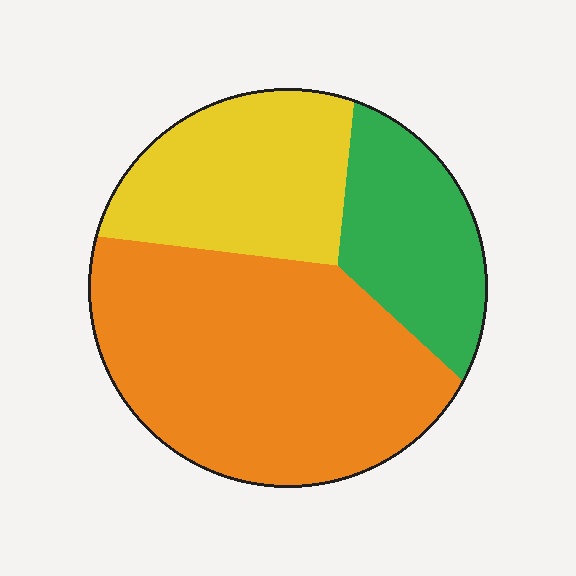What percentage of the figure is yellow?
Yellow takes up about one quarter (1/4) of the figure.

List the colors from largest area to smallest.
From largest to smallest: orange, yellow, green.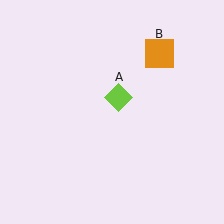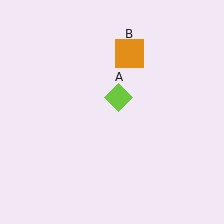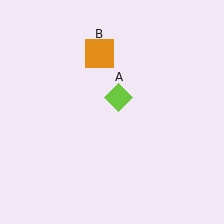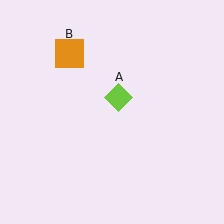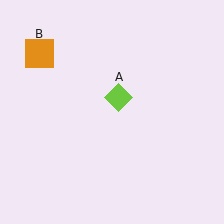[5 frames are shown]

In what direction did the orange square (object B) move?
The orange square (object B) moved left.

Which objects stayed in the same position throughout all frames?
Lime diamond (object A) remained stationary.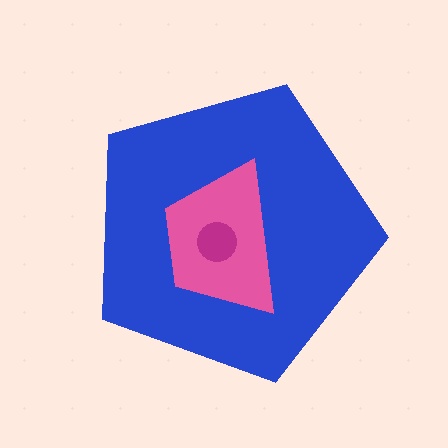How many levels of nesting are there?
3.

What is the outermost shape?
The blue pentagon.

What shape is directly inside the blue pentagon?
The pink trapezoid.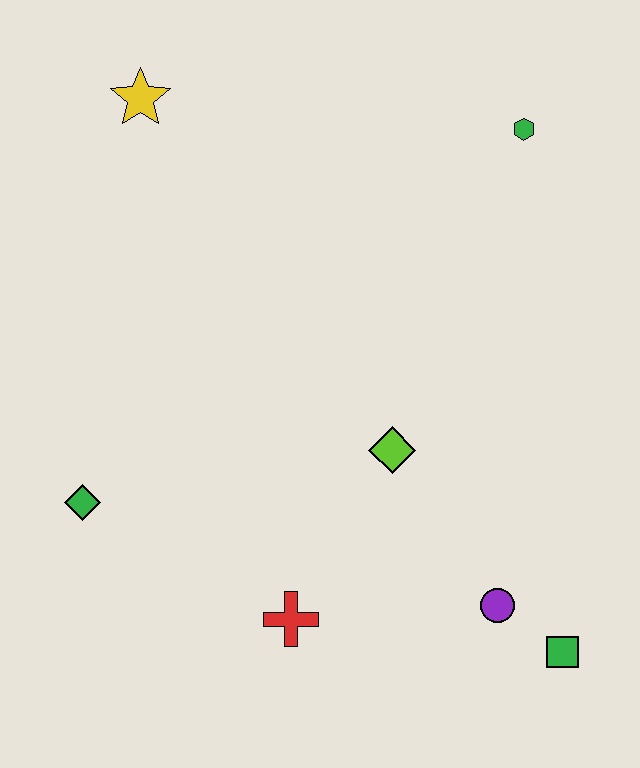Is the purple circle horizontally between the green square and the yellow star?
Yes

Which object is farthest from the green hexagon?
The green diamond is farthest from the green hexagon.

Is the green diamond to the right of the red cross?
No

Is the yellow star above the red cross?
Yes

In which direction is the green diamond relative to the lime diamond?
The green diamond is to the left of the lime diamond.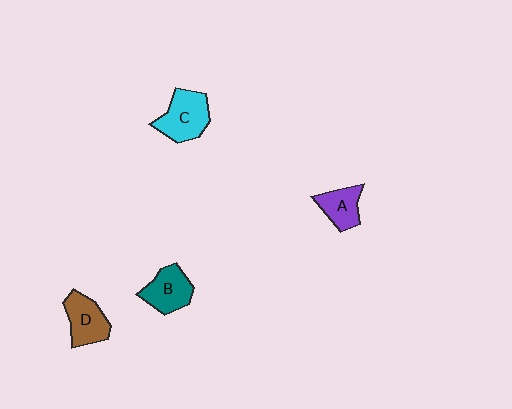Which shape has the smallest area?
Shape A (purple).